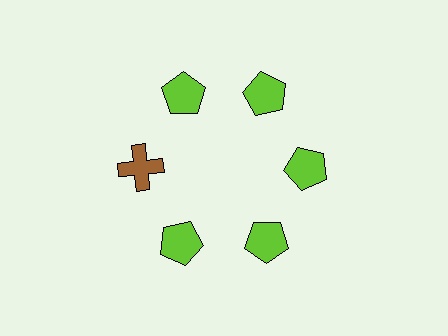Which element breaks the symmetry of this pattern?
The brown cross at roughly the 9 o'clock position breaks the symmetry. All other shapes are lime pentagons.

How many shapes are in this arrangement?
There are 6 shapes arranged in a ring pattern.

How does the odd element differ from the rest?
It differs in both color (brown instead of lime) and shape (cross instead of pentagon).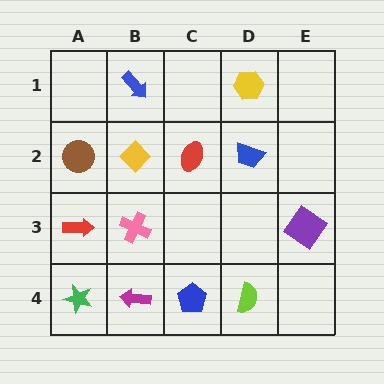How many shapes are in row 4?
4 shapes.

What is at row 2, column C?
A red ellipse.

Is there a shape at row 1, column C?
No, that cell is empty.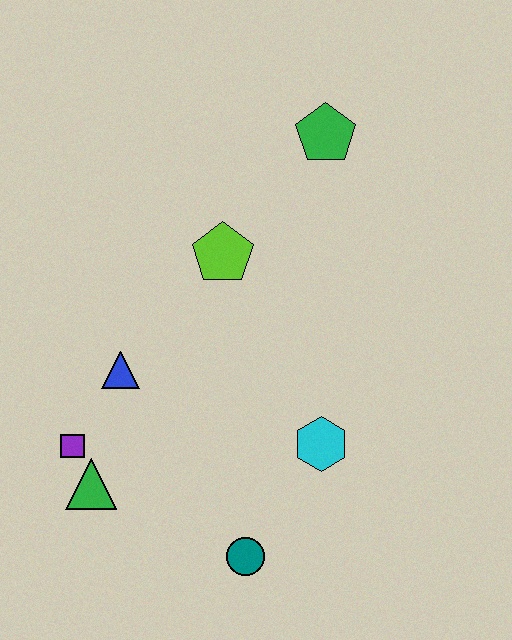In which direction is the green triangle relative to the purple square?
The green triangle is below the purple square.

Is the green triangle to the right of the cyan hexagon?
No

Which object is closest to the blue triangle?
The purple square is closest to the blue triangle.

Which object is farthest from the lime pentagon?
The teal circle is farthest from the lime pentagon.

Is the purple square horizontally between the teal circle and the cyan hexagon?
No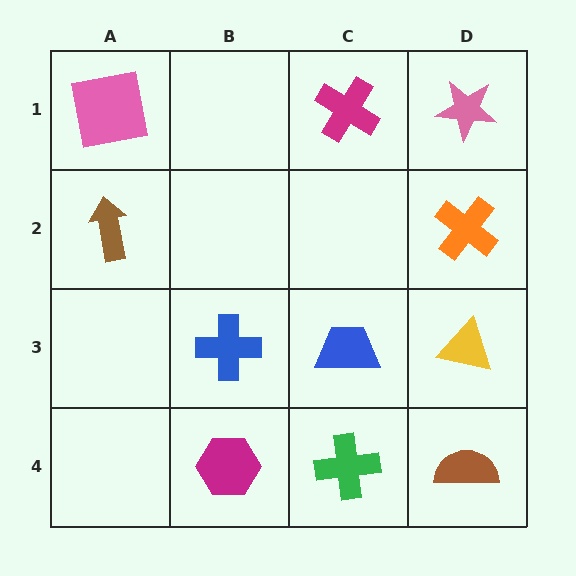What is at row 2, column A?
A brown arrow.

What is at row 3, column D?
A yellow triangle.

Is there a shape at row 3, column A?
No, that cell is empty.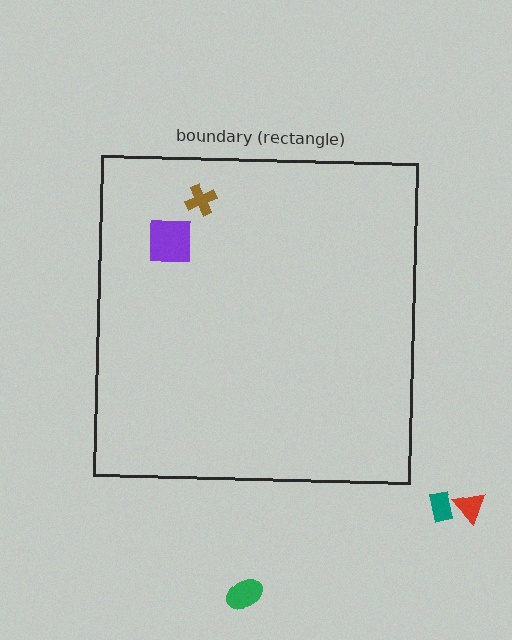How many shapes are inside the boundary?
2 inside, 3 outside.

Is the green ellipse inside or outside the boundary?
Outside.